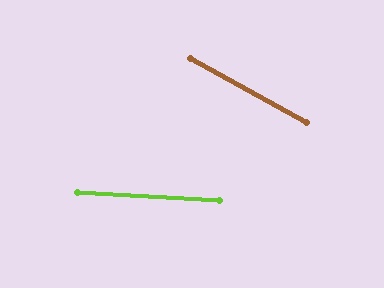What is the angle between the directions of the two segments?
Approximately 26 degrees.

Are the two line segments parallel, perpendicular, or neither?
Neither parallel nor perpendicular — they differ by about 26°.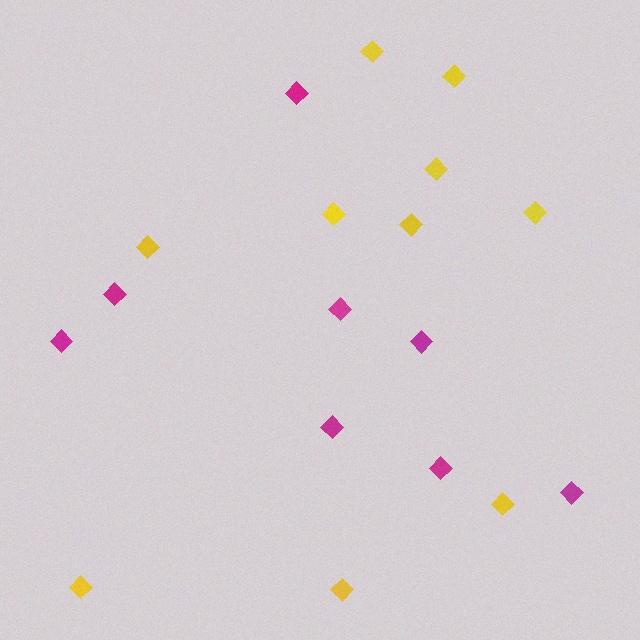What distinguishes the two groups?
There are 2 groups: one group of magenta diamonds (8) and one group of yellow diamonds (10).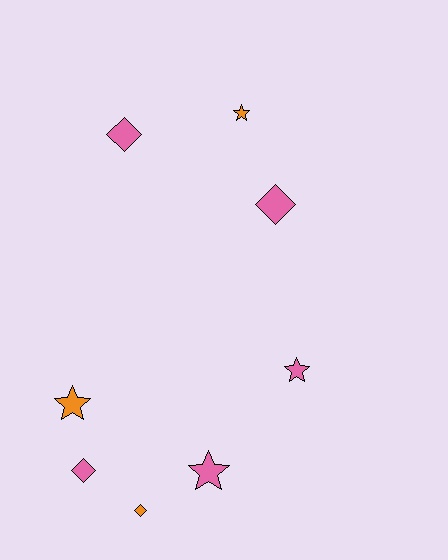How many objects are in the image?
There are 8 objects.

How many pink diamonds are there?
There are 3 pink diamonds.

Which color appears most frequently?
Pink, with 5 objects.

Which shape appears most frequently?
Diamond, with 4 objects.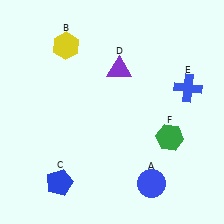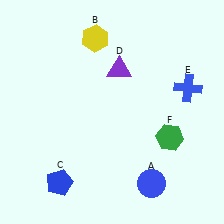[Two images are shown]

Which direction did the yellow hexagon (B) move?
The yellow hexagon (B) moved right.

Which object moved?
The yellow hexagon (B) moved right.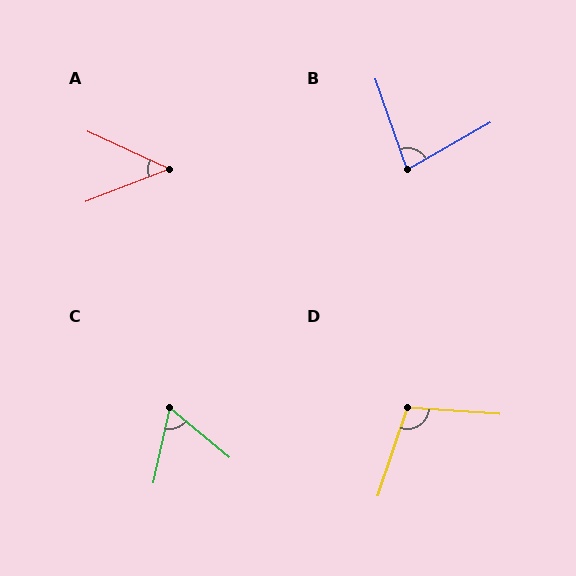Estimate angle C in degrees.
Approximately 62 degrees.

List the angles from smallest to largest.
A (47°), C (62°), B (79°), D (104°).